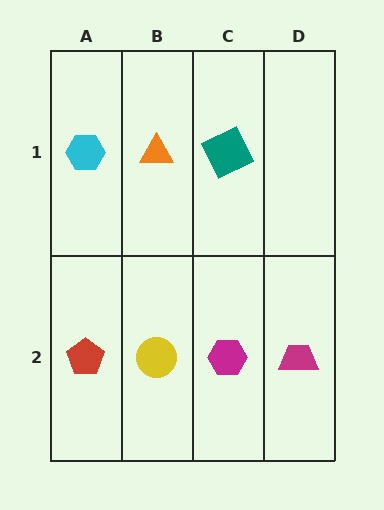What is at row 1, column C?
A teal square.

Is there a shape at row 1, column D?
No, that cell is empty.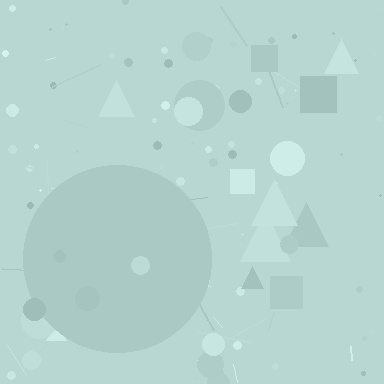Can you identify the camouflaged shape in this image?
The camouflaged shape is a circle.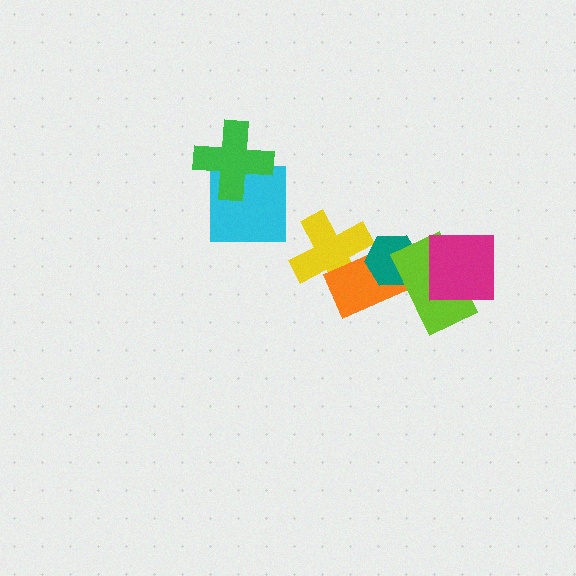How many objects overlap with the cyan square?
1 object overlaps with the cyan square.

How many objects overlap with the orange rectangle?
3 objects overlap with the orange rectangle.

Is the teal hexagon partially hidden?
Yes, it is partially covered by another shape.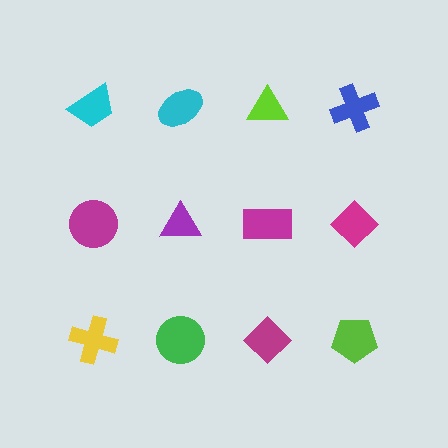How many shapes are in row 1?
4 shapes.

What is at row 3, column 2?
A green circle.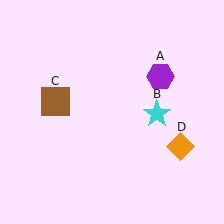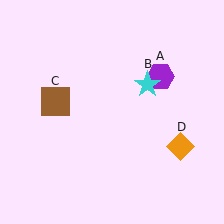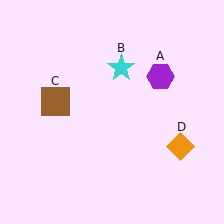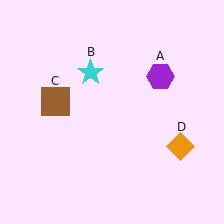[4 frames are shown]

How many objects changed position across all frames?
1 object changed position: cyan star (object B).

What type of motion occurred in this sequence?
The cyan star (object B) rotated counterclockwise around the center of the scene.